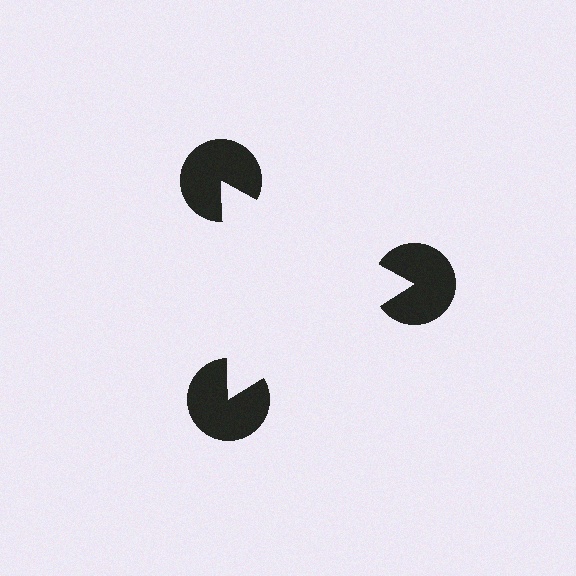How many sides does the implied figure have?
3 sides.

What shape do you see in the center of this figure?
An illusory triangle — its edges are inferred from the aligned wedge cuts in the pac-man discs, not physically drawn.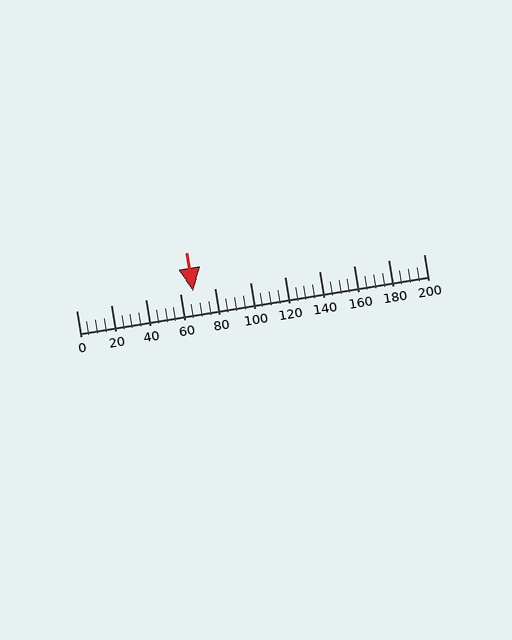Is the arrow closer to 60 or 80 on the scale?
The arrow is closer to 60.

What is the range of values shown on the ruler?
The ruler shows values from 0 to 200.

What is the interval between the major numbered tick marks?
The major tick marks are spaced 20 units apart.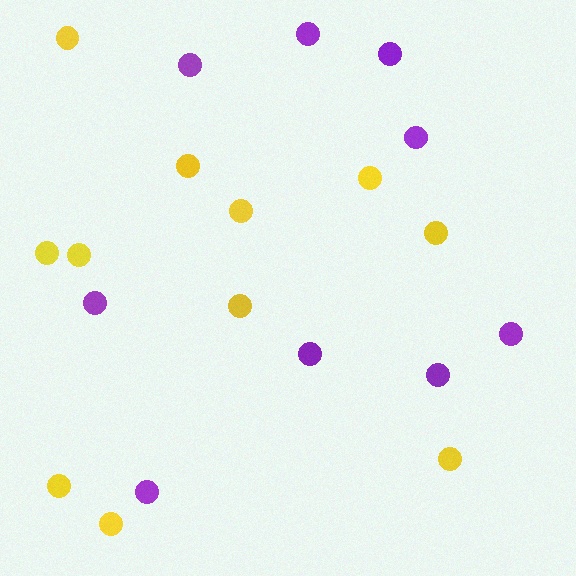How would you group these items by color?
There are 2 groups: one group of yellow circles (11) and one group of purple circles (9).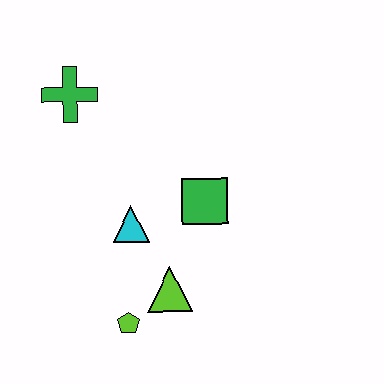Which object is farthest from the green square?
The green cross is farthest from the green square.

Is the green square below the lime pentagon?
No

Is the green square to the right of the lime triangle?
Yes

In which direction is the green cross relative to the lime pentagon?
The green cross is above the lime pentagon.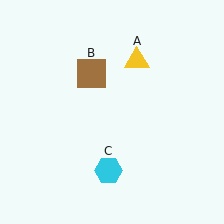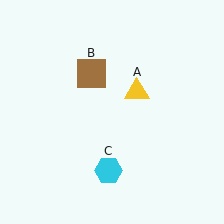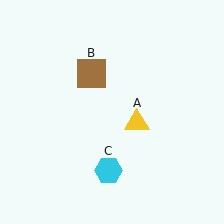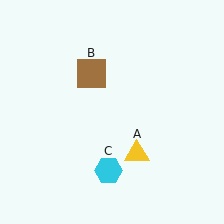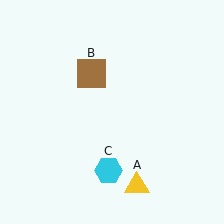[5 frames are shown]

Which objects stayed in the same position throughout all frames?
Brown square (object B) and cyan hexagon (object C) remained stationary.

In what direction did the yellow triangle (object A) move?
The yellow triangle (object A) moved down.